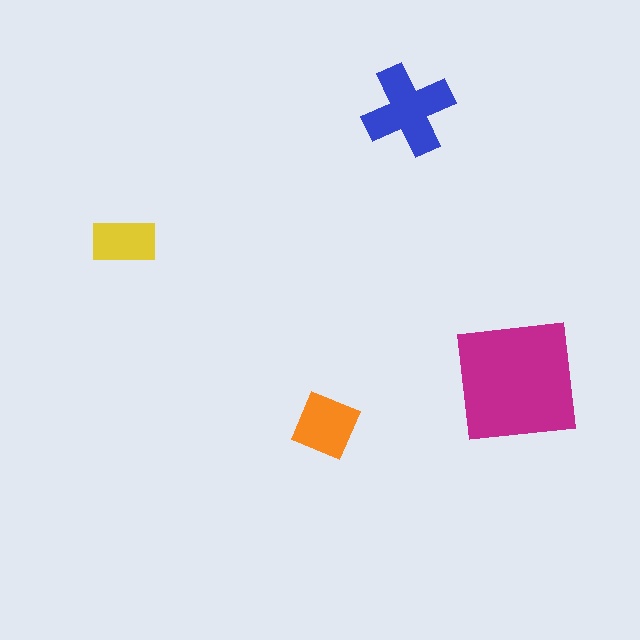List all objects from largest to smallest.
The magenta square, the blue cross, the orange diamond, the yellow rectangle.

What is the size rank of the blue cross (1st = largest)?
2nd.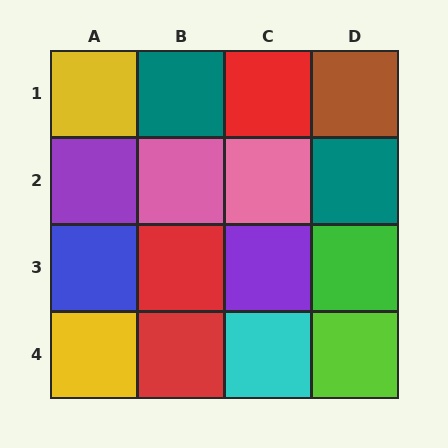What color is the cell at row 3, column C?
Purple.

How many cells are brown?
1 cell is brown.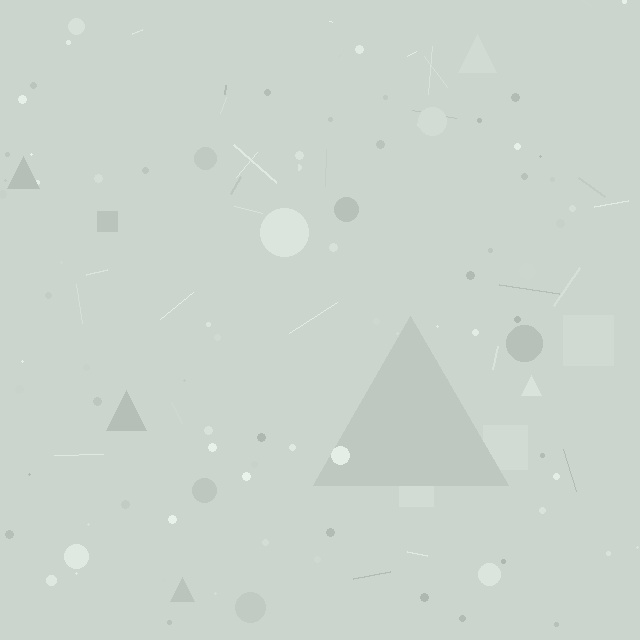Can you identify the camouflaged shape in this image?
The camouflaged shape is a triangle.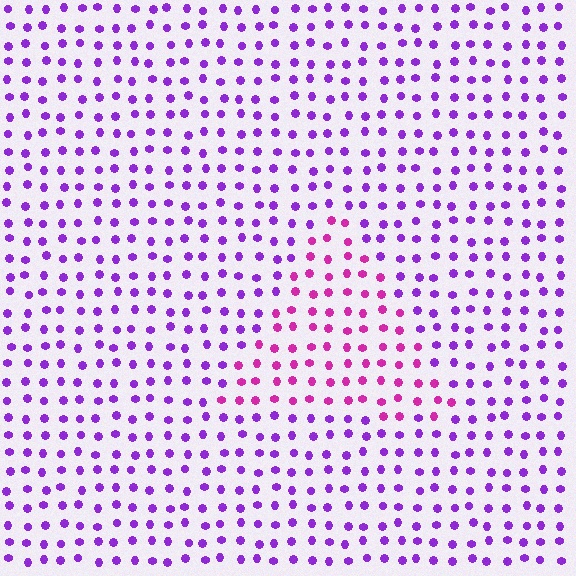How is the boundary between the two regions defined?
The boundary is defined purely by a slight shift in hue (about 38 degrees). Spacing, size, and orientation are identical on both sides.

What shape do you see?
I see a triangle.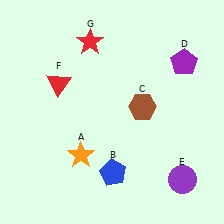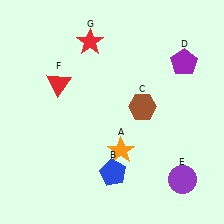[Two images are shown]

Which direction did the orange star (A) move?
The orange star (A) moved right.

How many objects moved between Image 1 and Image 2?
1 object moved between the two images.